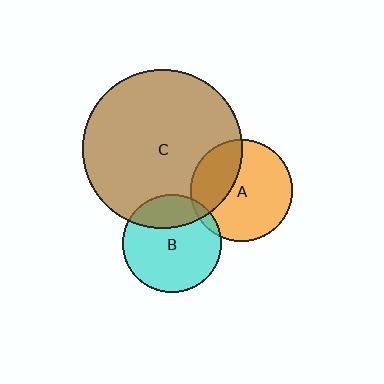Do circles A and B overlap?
Yes.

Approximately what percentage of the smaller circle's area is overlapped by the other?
Approximately 5%.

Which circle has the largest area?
Circle C (brown).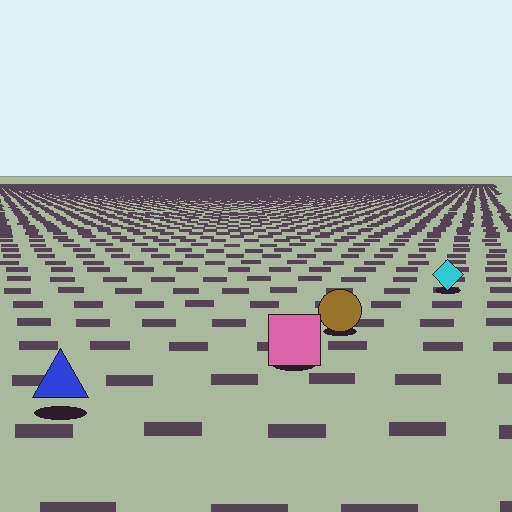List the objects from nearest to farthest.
From nearest to farthest: the blue triangle, the pink square, the brown circle, the cyan diamond.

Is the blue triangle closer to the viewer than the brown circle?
Yes. The blue triangle is closer — you can tell from the texture gradient: the ground texture is coarser near it.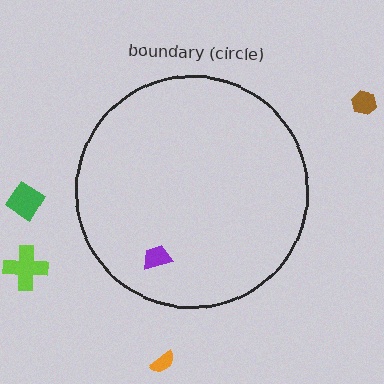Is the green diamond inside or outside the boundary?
Outside.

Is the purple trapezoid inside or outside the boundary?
Inside.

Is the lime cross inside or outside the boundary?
Outside.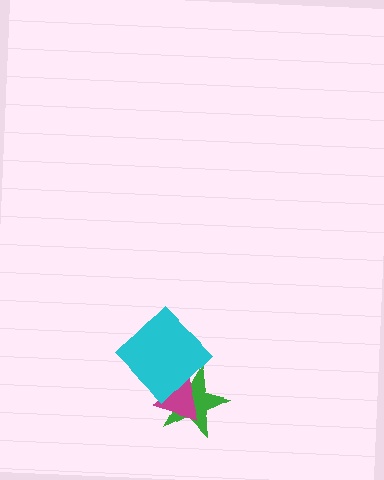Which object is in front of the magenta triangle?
The cyan diamond is in front of the magenta triangle.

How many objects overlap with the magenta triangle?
2 objects overlap with the magenta triangle.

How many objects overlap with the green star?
2 objects overlap with the green star.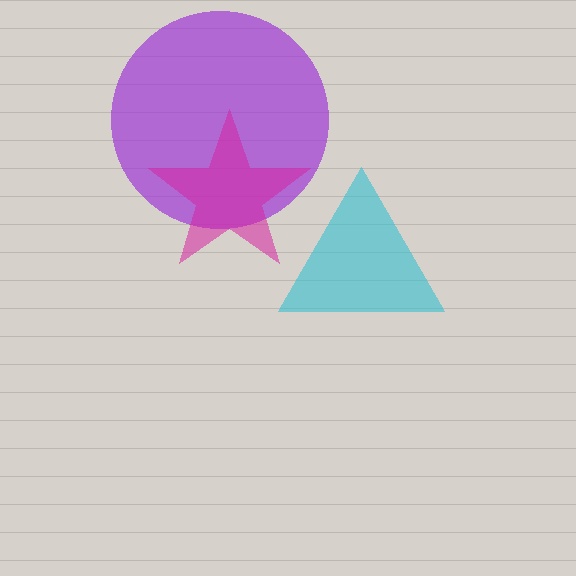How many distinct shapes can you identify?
There are 3 distinct shapes: a purple circle, a magenta star, a cyan triangle.